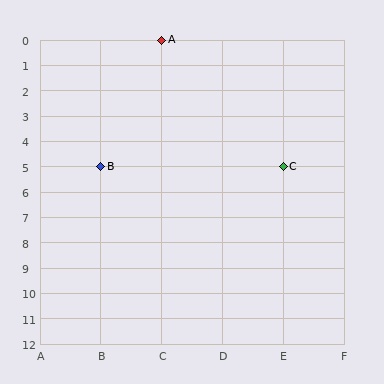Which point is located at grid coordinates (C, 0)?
Point A is at (C, 0).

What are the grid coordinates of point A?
Point A is at grid coordinates (C, 0).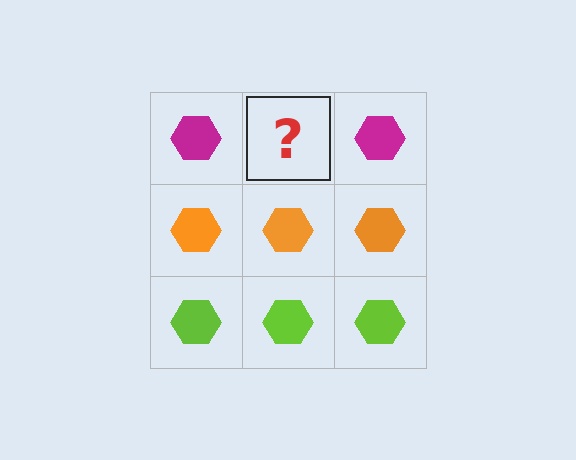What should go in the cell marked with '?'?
The missing cell should contain a magenta hexagon.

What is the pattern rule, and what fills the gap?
The rule is that each row has a consistent color. The gap should be filled with a magenta hexagon.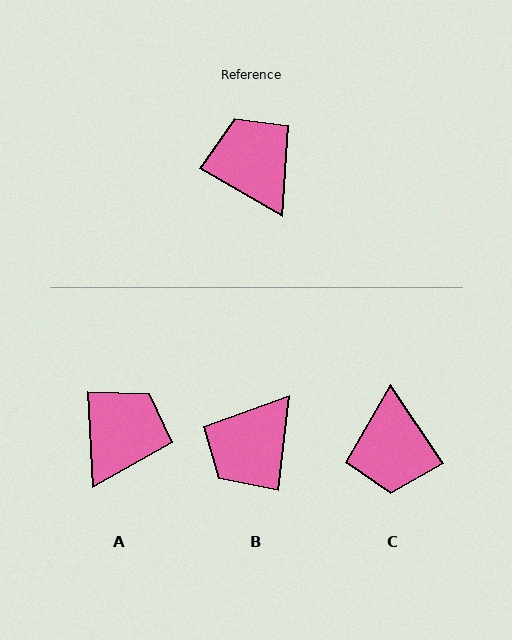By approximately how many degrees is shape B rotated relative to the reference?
Approximately 113 degrees counter-clockwise.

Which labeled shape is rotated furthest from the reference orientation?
C, about 154 degrees away.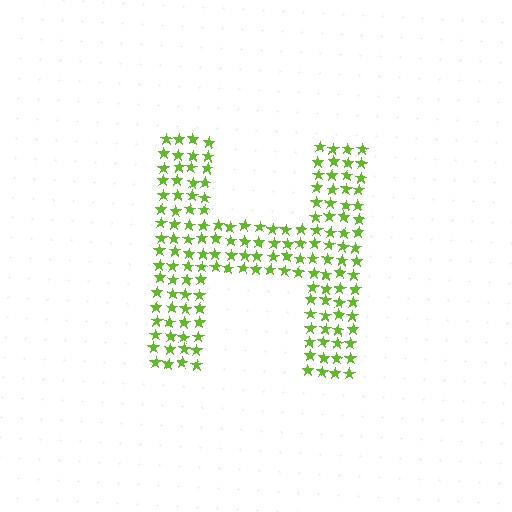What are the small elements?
The small elements are stars.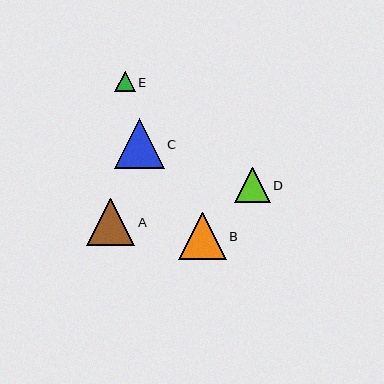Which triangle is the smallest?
Triangle E is the smallest with a size of approximately 20 pixels.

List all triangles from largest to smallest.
From largest to smallest: C, A, B, D, E.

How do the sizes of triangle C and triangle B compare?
Triangle C and triangle B are approximately the same size.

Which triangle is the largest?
Triangle C is the largest with a size of approximately 50 pixels.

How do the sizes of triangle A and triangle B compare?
Triangle A and triangle B are approximately the same size.